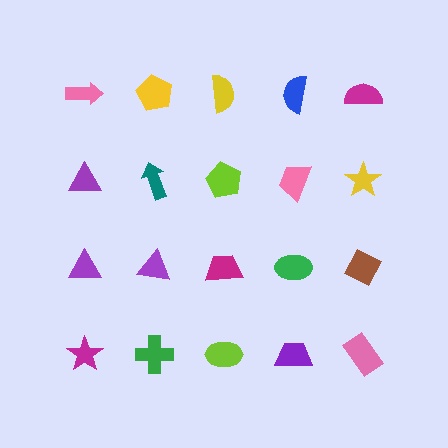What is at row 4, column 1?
A magenta star.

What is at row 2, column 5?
A yellow star.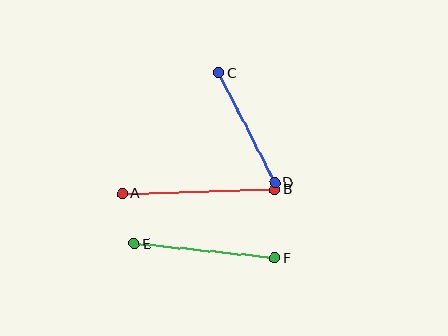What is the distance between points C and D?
The distance is approximately 123 pixels.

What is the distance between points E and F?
The distance is approximately 141 pixels.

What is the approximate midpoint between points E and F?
The midpoint is at approximately (204, 251) pixels.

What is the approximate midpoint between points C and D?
The midpoint is at approximately (247, 128) pixels.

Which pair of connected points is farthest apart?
Points A and B are farthest apart.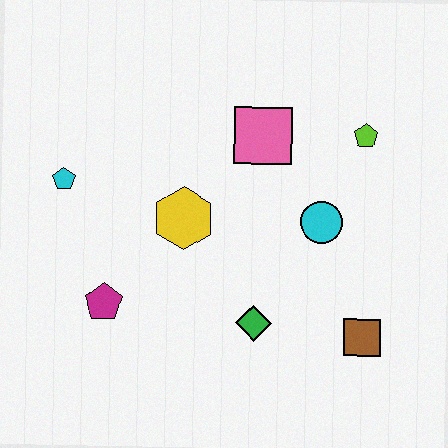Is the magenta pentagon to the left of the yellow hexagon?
Yes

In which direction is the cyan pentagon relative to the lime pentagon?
The cyan pentagon is to the left of the lime pentagon.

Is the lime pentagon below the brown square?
No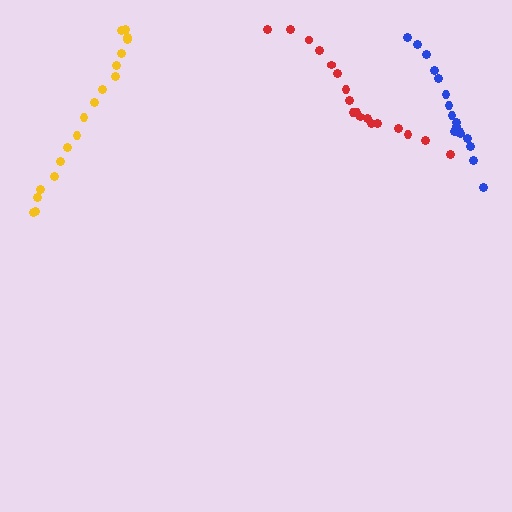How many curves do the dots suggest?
There are 3 distinct paths.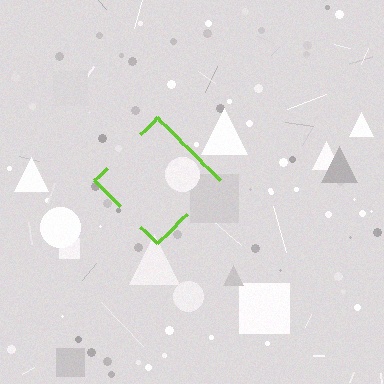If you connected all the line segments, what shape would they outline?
They would outline a diamond.